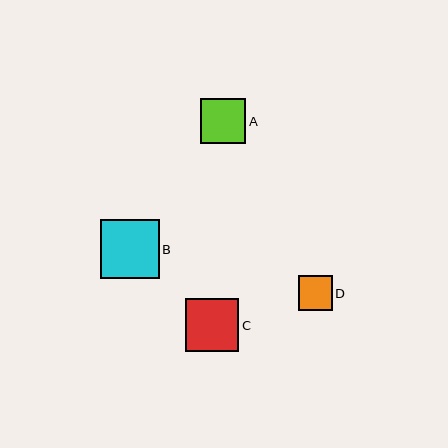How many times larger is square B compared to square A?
Square B is approximately 1.3 times the size of square A.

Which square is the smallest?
Square D is the smallest with a size of approximately 34 pixels.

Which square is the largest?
Square B is the largest with a size of approximately 59 pixels.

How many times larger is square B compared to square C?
Square B is approximately 1.1 times the size of square C.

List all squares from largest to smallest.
From largest to smallest: B, C, A, D.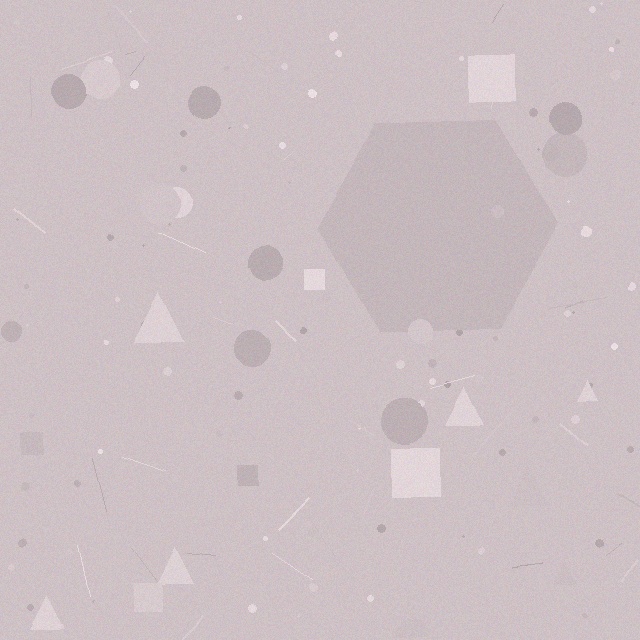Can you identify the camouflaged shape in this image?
The camouflaged shape is a hexagon.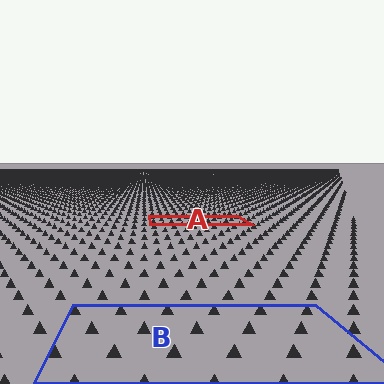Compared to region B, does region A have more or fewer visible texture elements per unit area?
Region A has more texture elements per unit area — they are packed more densely because it is farther away.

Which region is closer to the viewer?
Region B is closer. The texture elements there are larger and more spread out.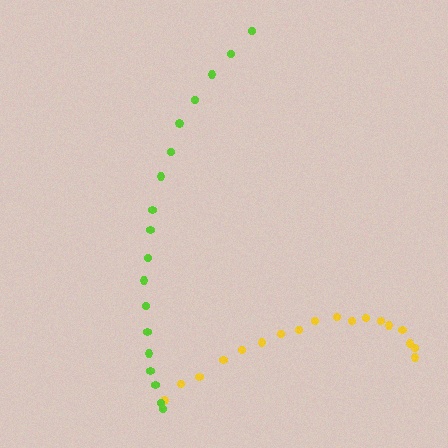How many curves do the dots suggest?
There are 2 distinct paths.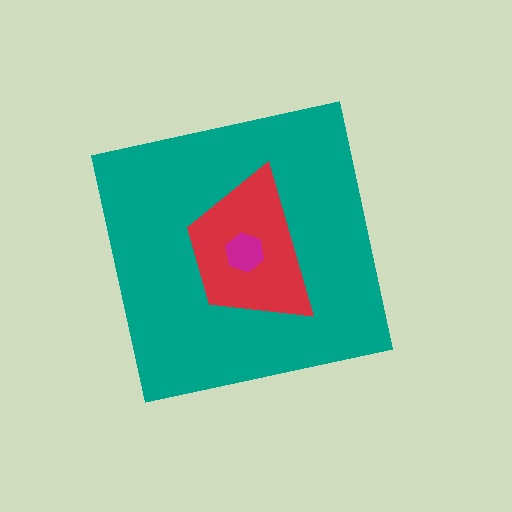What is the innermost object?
The magenta hexagon.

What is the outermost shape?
The teal square.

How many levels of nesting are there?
3.